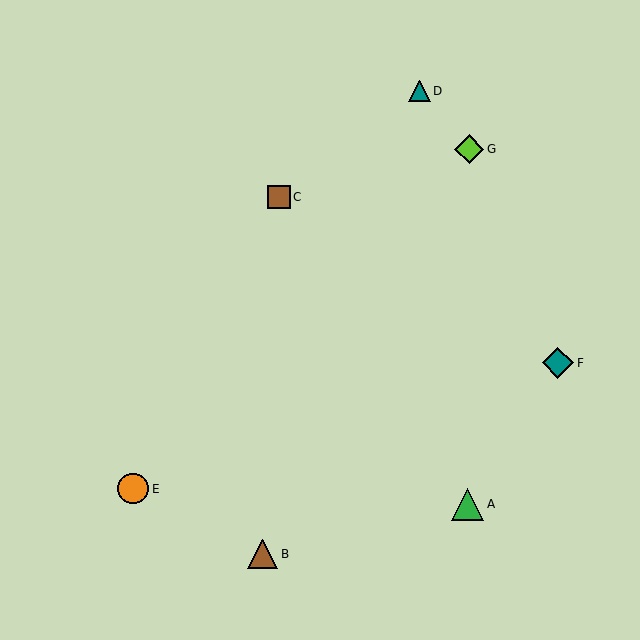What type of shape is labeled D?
Shape D is a teal triangle.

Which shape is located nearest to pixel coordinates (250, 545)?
The brown triangle (labeled B) at (263, 554) is nearest to that location.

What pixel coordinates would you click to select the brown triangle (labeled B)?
Click at (263, 554) to select the brown triangle B.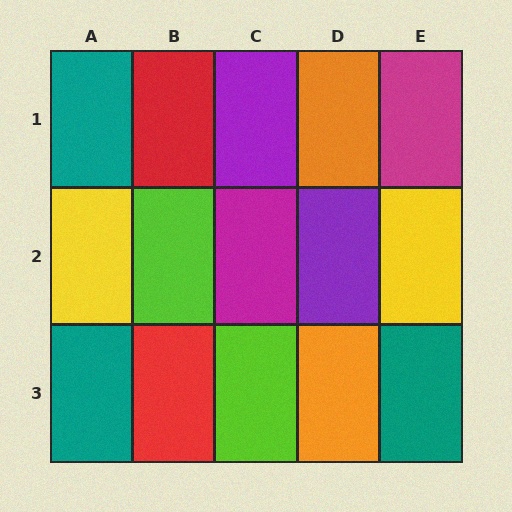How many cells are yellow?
2 cells are yellow.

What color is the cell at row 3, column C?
Lime.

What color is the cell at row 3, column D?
Orange.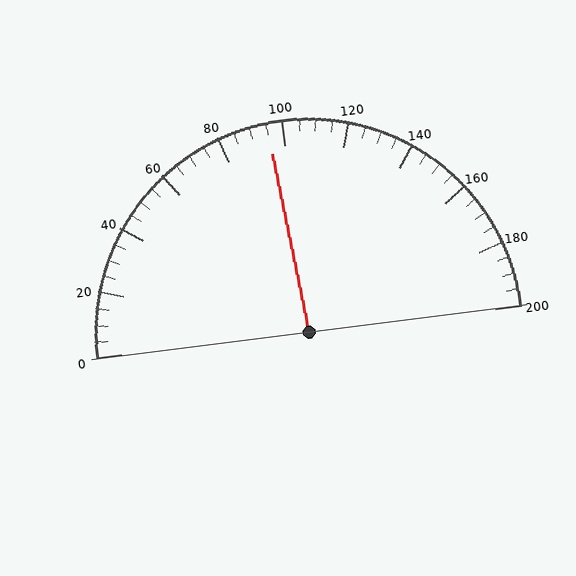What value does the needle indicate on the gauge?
The needle indicates approximately 95.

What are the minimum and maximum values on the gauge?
The gauge ranges from 0 to 200.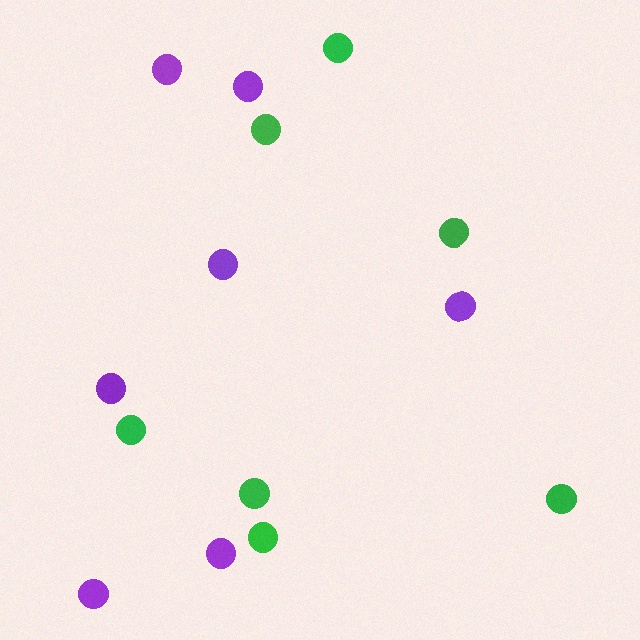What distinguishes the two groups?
There are 2 groups: one group of purple circles (7) and one group of green circles (7).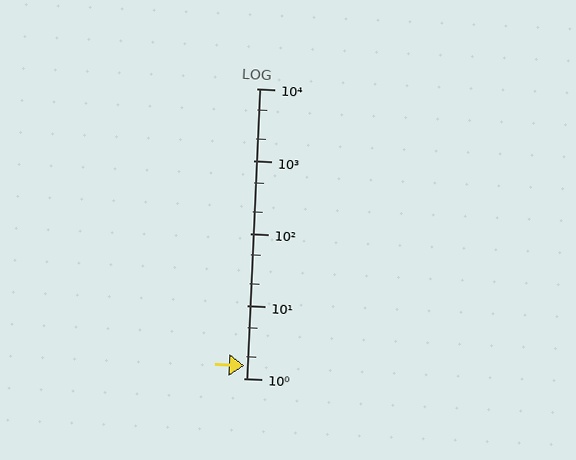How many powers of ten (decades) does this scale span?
The scale spans 4 decades, from 1 to 10000.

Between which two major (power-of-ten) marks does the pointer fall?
The pointer is between 1 and 10.